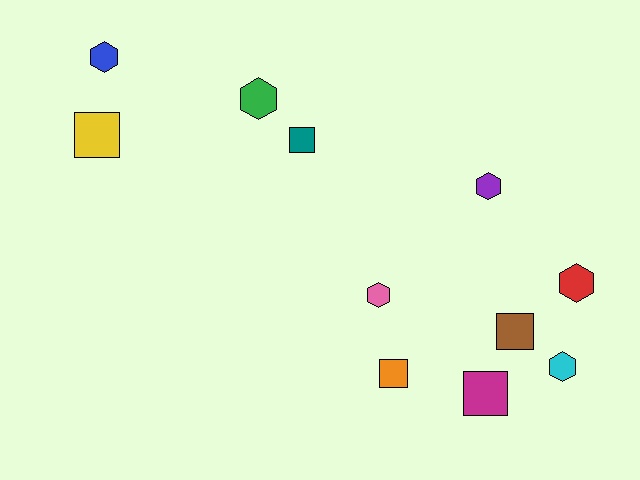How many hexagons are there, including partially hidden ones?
There are 6 hexagons.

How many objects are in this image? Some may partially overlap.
There are 11 objects.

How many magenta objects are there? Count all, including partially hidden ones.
There is 1 magenta object.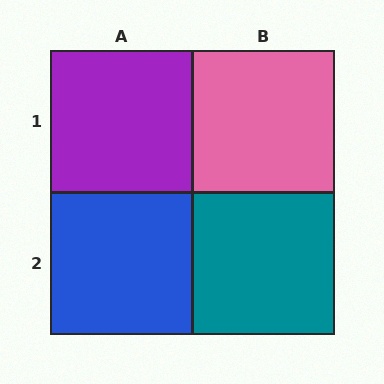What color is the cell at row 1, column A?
Purple.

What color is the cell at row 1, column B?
Pink.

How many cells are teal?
1 cell is teal.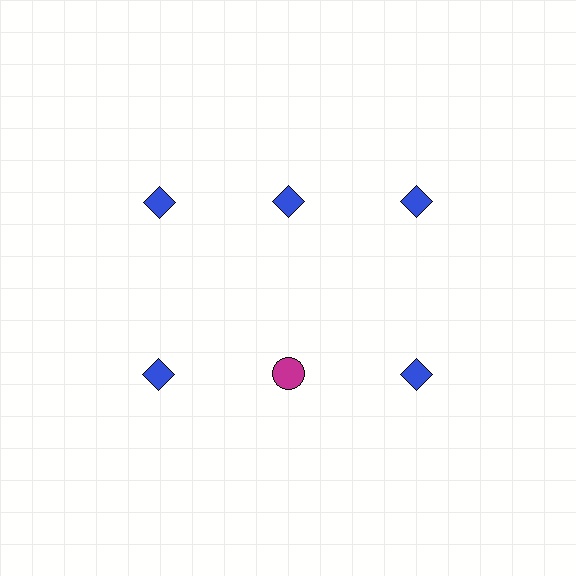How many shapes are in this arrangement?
There are 6 shapes arranged in a grid pattern.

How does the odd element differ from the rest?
It differs in both color (magenta instead of blue) and shape (circle instead of diamond).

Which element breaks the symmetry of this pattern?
The magenta circle in the second row, second from left column breaks the symmetry. All other shapes are blue diamonds.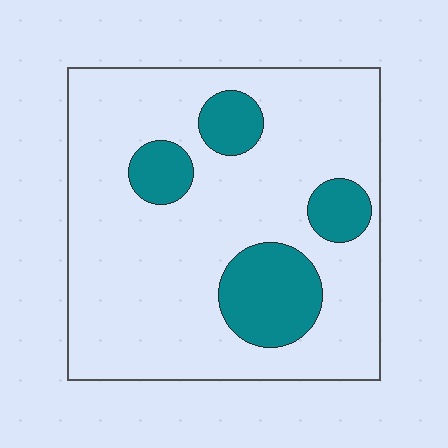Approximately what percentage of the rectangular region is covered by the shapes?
Approximately 20%.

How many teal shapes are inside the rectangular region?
4.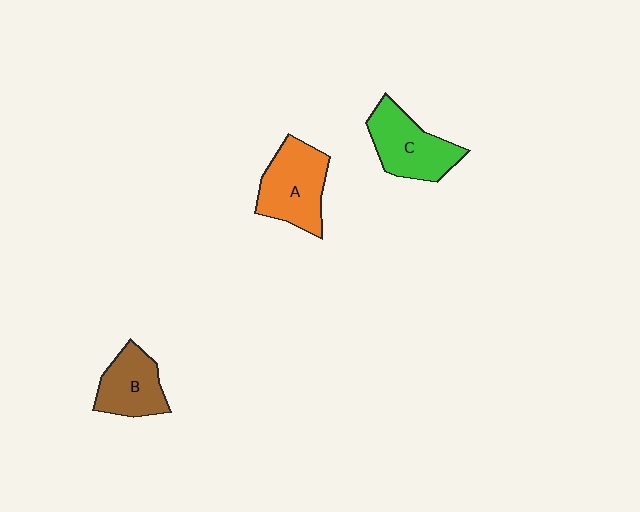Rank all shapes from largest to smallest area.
From largest to smallest: A (orange), C (green), B (brown).